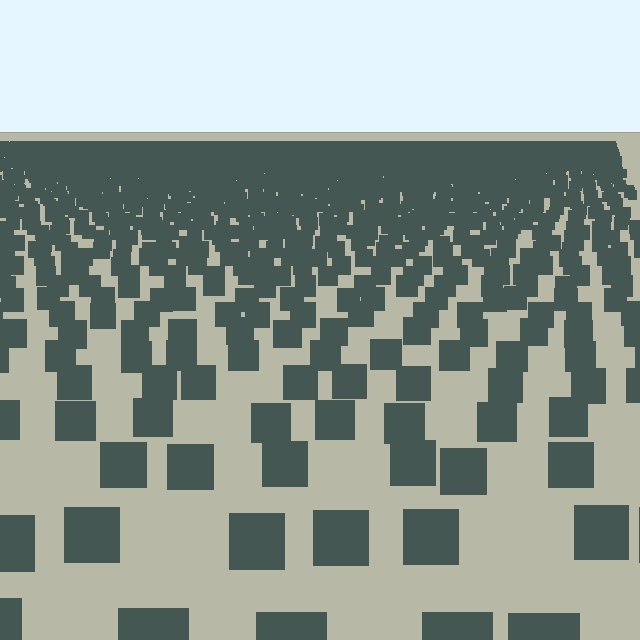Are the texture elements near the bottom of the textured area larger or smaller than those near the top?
Larger. Near the bottom, elements are closer to the viewer and appear at a bigger on-screen size.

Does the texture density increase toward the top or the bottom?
Density increases toward the top.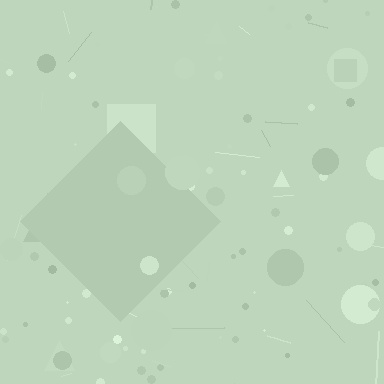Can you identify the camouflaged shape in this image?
The camouflaged shape is a diamond.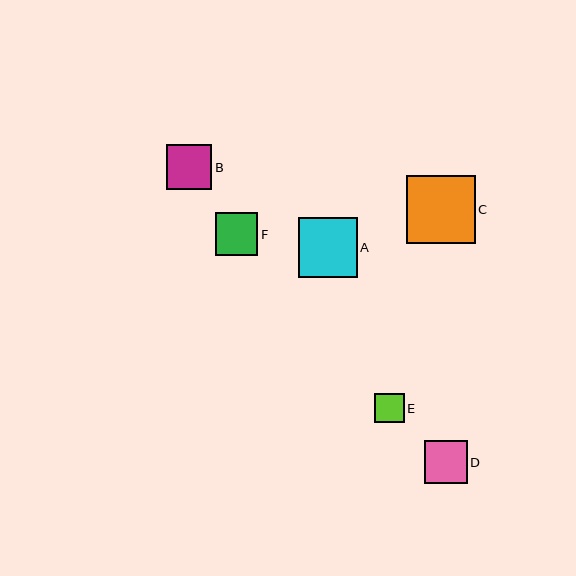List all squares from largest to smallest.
From largest to smallest: C, A, B, D, F, E.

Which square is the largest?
Square C is the largest with a size of approximately 68 pixels.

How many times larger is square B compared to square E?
Square B is approximately 1.5 times the size of square E.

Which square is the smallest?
Square E is the smallest with a size of approximately 29 pixels.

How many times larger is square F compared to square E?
Square F is approximately 1.5 times the size of square E.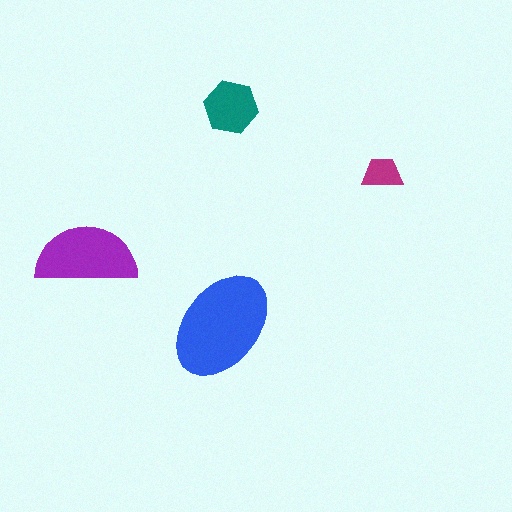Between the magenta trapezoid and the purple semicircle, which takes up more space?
The purple semicircle.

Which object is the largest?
The blue ellipse.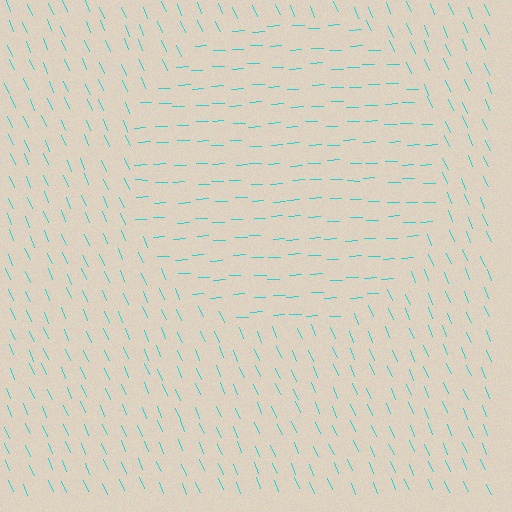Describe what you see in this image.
The image is filled with small cyan line segments. A circle region in the image has lines oriented differently from the surrounding lines, creating a visible texture boundary.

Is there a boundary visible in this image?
Yes, there is a texture boundary formed by a change in line orientation.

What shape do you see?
I see a circle.